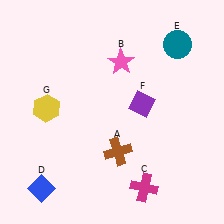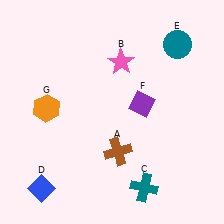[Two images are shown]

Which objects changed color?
C changed from magenta to teal. G changed from yellow to orange.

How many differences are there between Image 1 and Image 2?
There are 2 differences between the two images.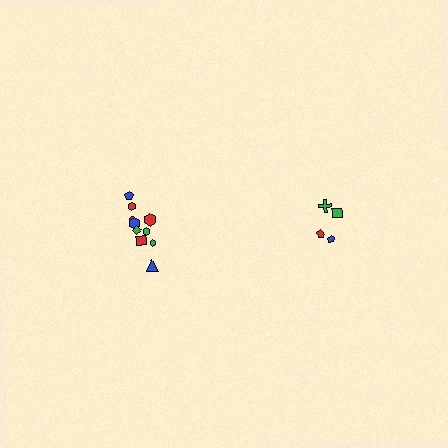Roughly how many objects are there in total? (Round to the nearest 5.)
Roughly 15 objects in total.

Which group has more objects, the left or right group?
The left group.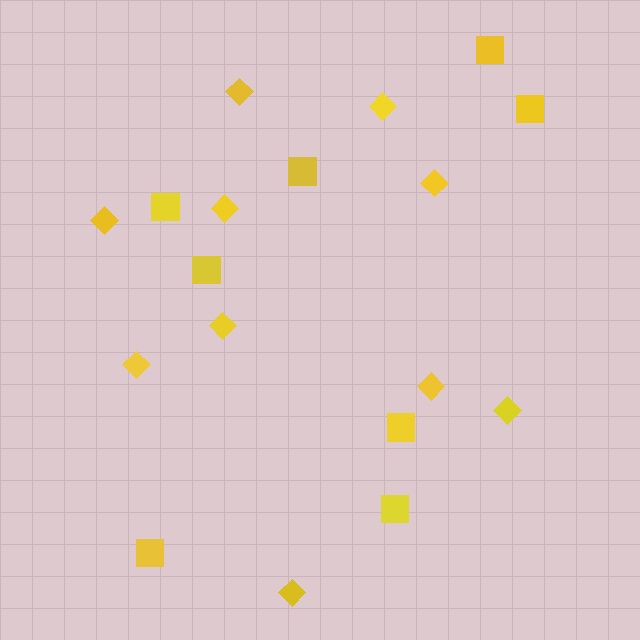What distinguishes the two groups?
There are 2 groups: one group of squares (8) and one group of diamonds (10).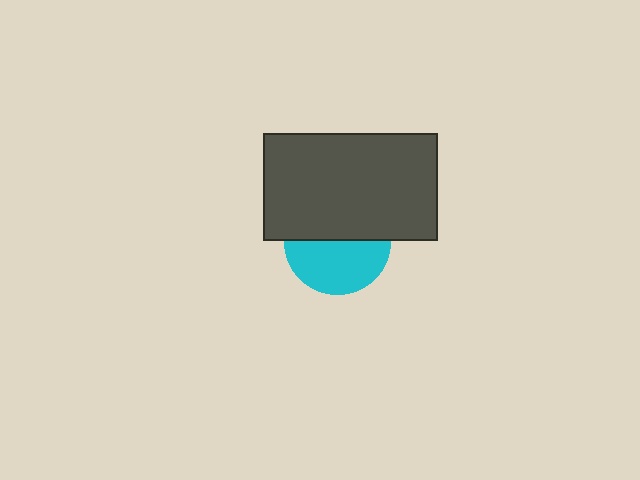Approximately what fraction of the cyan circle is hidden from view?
Roughly 49% of the cyan circle is hidden behind the dark gray rectangle.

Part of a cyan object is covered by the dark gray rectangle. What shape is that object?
It is a circle.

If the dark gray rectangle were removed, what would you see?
You would see the complete cyan circle.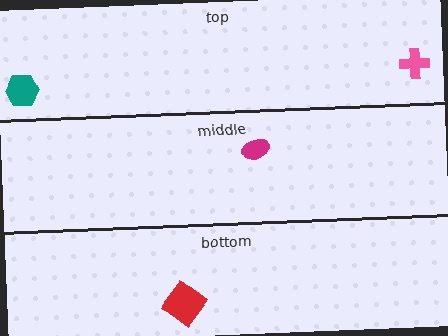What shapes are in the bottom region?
The red diamond.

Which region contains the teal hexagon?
The top region.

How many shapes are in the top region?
2.